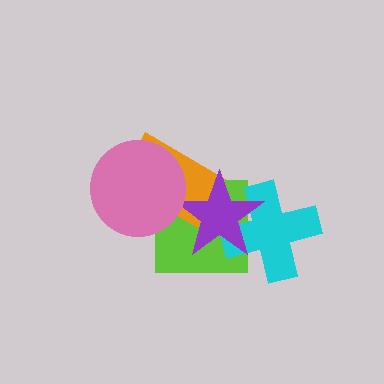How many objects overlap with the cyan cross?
2 objects overlap with the cyan cross.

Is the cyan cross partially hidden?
Yes, it is partially covered by another shape.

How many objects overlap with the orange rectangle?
3 objects overlap with the orange rectangle.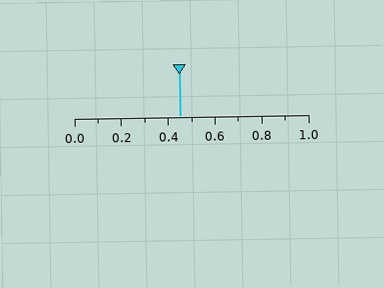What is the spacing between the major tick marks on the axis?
The major ticks are spaced 0.2 apart.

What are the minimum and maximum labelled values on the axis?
The axis runs from 0.0 to 1.0.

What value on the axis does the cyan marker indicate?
The marker indicates approximately 0.45.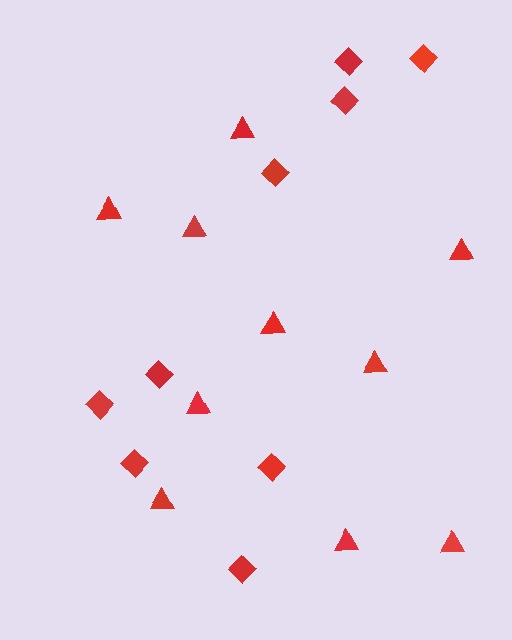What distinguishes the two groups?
There are 2 groups: one group of triangles (10) and one group of diamonds (9).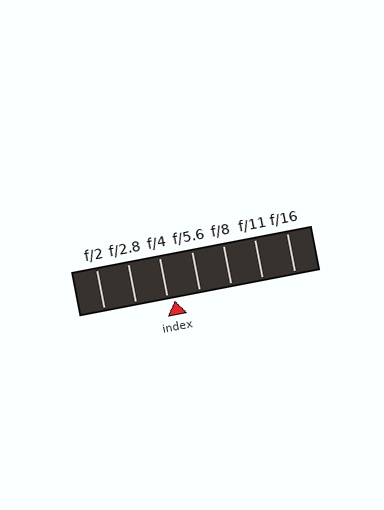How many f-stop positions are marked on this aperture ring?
There are 7 f-stop positions marked.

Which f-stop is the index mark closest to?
The index mark is closest to f/4.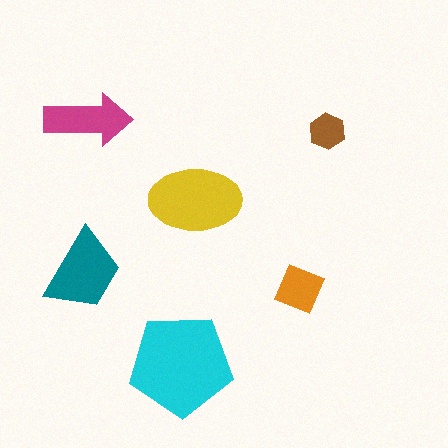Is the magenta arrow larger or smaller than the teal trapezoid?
Smaller.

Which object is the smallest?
The brown hexagon.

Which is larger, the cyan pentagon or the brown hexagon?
The cyan pentagon.